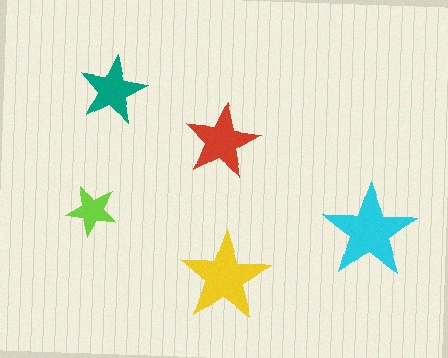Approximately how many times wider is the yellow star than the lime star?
About 2 times wider.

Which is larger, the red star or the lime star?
The red one.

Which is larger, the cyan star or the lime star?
The cyan one.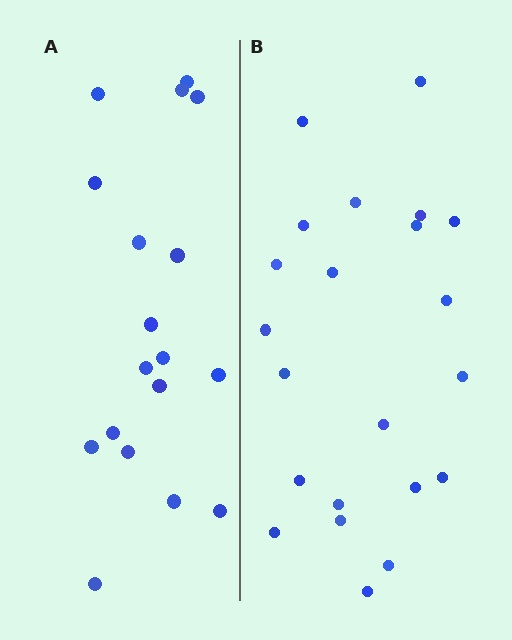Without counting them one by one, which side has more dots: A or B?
Region B (the right region) has more dots.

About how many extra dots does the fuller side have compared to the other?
Region B has about 4 more dots than region A.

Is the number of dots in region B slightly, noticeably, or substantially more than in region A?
Region B has only slightly more — the two regions are fairly close. The ratio is roughly 1.2 to 1.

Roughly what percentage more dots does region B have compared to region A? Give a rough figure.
About 20% more.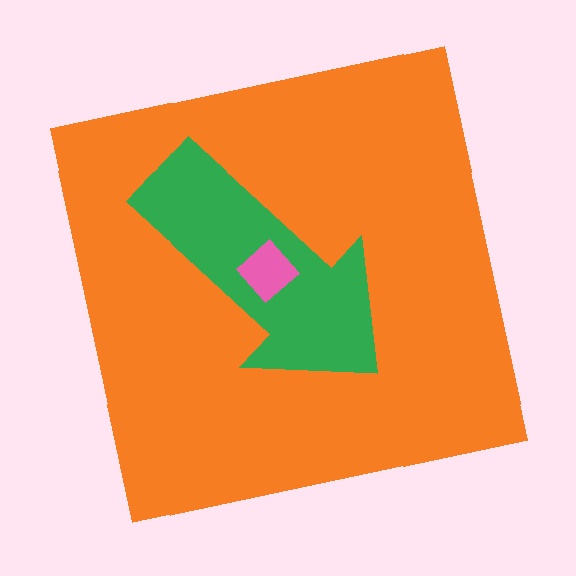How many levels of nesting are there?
3.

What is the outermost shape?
The orange square.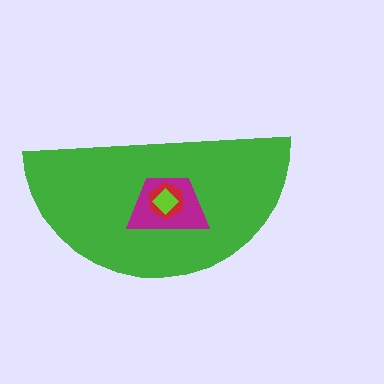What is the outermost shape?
The green semicircle.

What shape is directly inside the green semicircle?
The magenta trapezoid.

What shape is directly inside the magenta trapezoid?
The red hexagon.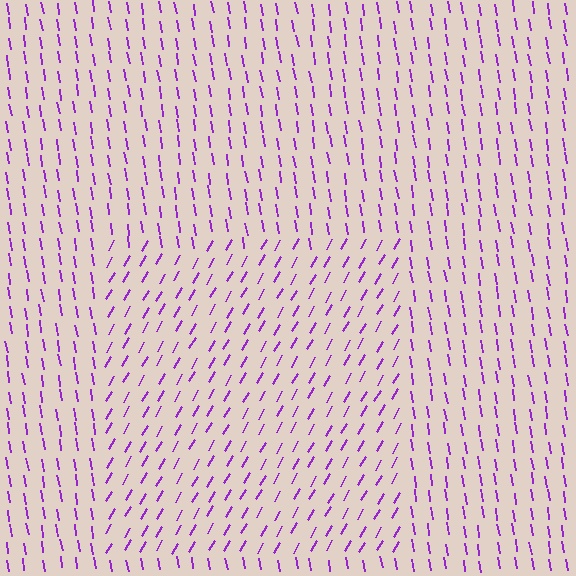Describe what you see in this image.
The image is filled with small purple line segments. A rectangle region in the image has lines oriented differently from the surrounding lines, creating a visible texture boundary.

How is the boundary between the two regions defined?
The boundary is defined purely by a change in line orientation (approximately 39 degrees difference). All lines are the same color and thickness.